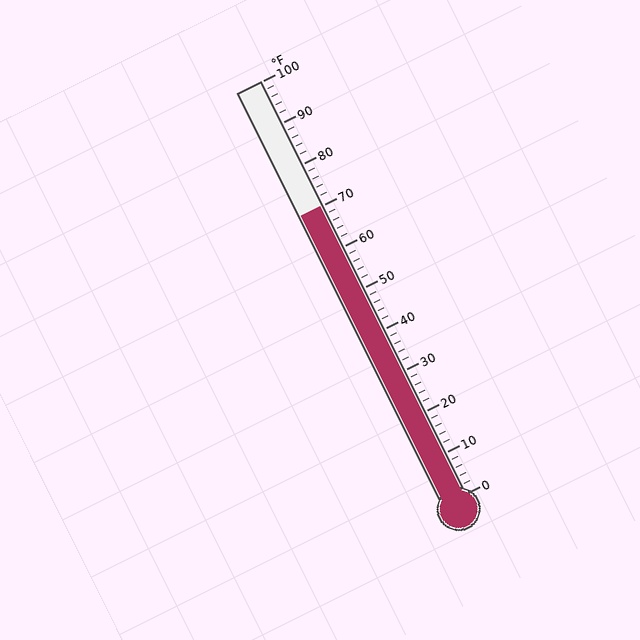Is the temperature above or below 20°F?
The temperature is above 20°F.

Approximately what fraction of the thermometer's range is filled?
The thermometer is filled to approximately 70% of its range.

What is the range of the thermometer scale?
The thermometer scale ranges from 0°F to 100°F.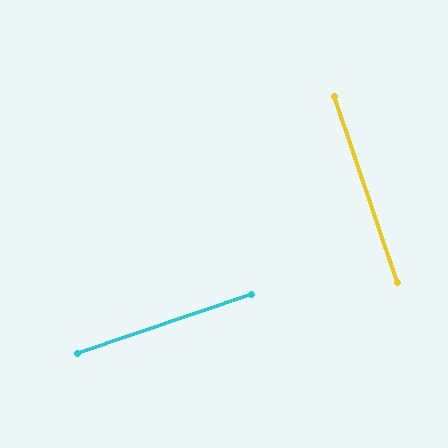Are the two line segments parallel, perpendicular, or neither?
Perpendicular — they meet at approximately 90°.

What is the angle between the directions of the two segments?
Approximately 90 degrees.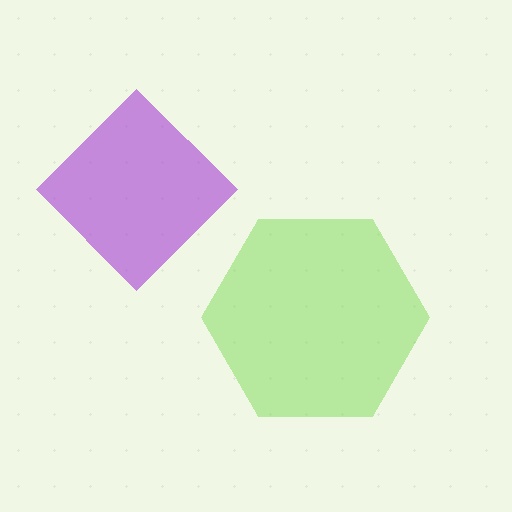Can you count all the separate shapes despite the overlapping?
Yes, there are 2 separate shapes.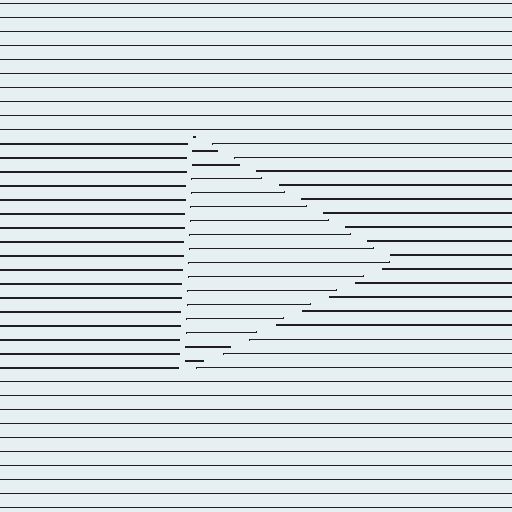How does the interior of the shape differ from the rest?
The interior of the shape contains the same grating, shifted by half a period — the contour is defined by the phase discontinuity where line-ends from the inner and outer gratings abut.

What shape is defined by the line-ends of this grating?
An illusory triangle. The interior of the shape contains the same grating, shifted by half a period — the contour is defined by the phase discontinuity where line-ends from the inner and outer gratings abut.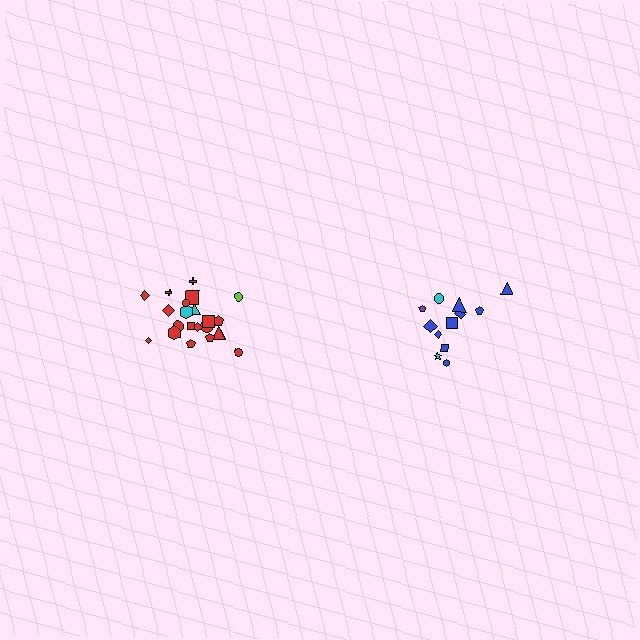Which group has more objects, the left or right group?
The left group.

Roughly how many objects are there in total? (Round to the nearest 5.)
Roughly 35 objects in total.